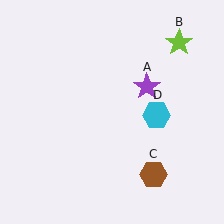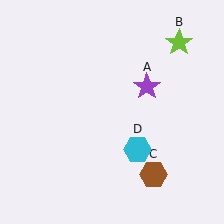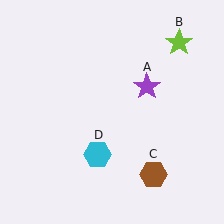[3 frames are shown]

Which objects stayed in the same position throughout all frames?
Purple star (object A) and lime star (object B) and brown hexagon (object C) remained stationary.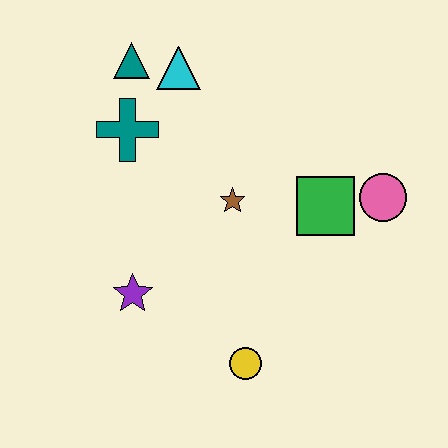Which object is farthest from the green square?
The teal triangle is farthest from the green square.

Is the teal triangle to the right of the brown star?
No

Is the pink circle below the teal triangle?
Yes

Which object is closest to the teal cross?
The teal triangle is closest to the teal cross.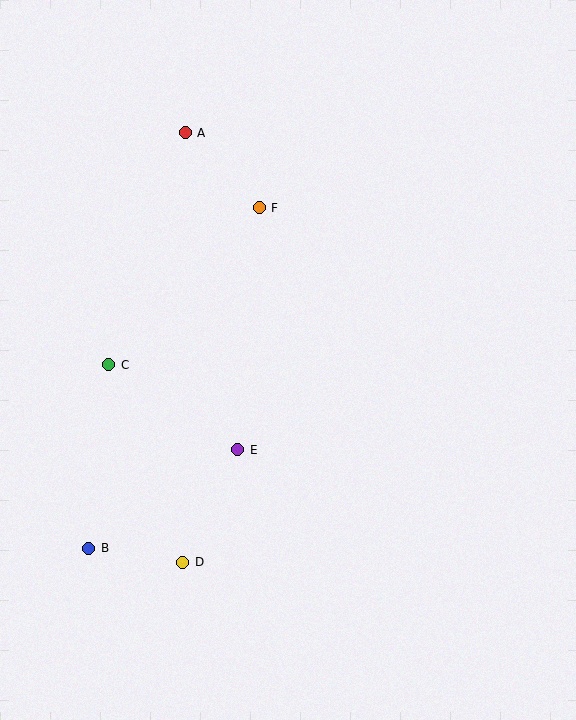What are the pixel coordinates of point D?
Point D is at (183, 562).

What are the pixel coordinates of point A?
Point A is at (185, 133).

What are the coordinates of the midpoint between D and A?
The midpoint between D and A is at (184, 347).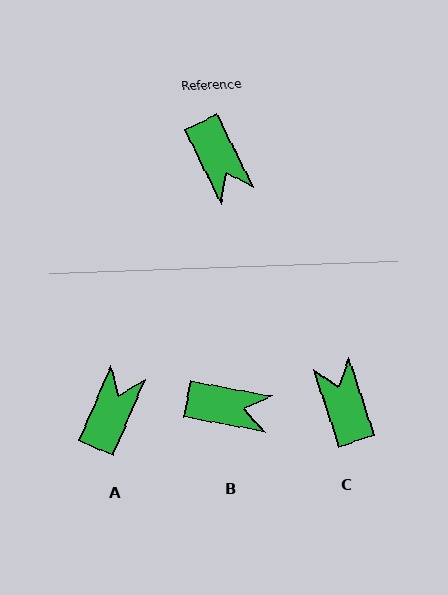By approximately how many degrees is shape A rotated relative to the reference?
Approximately 131 degrees counter-clockwise.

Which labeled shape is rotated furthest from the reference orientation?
C, about 172 degrees away.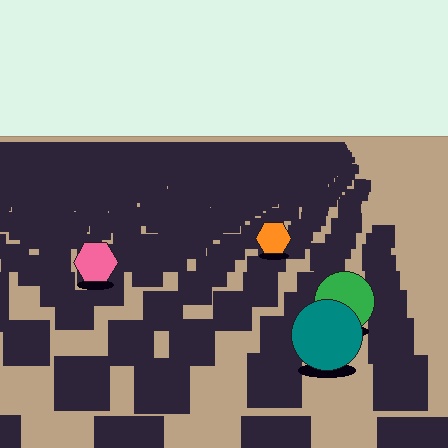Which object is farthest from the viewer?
The orange hexagon is farthest from the viewer. It appears smaller and the ground texture around it is denser.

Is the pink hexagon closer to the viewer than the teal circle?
No. The teal circle is closer — you can tell from the texture gradient: the ground texture is coarser near it.